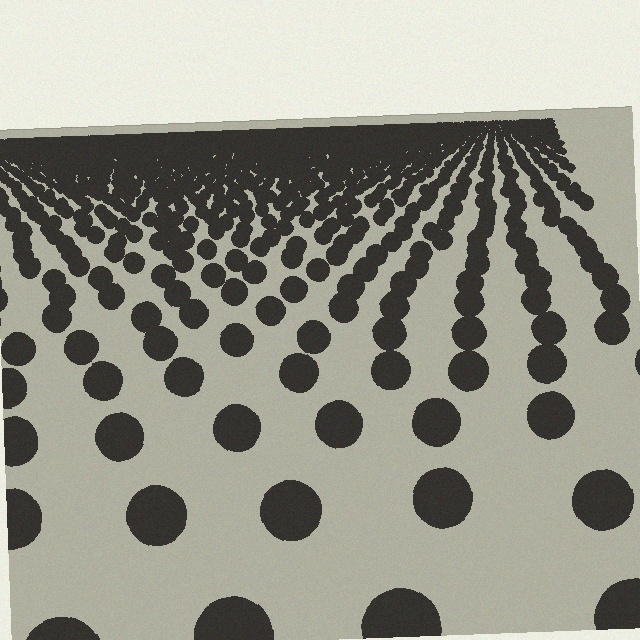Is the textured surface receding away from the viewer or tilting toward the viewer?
The surface is receding away from the viewer. Texture elements get smaller and denser toward the top.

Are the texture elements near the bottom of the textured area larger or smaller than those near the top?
Larger. Near the bottom, elements are closer to the viewer and appear at a bigger on-screen size.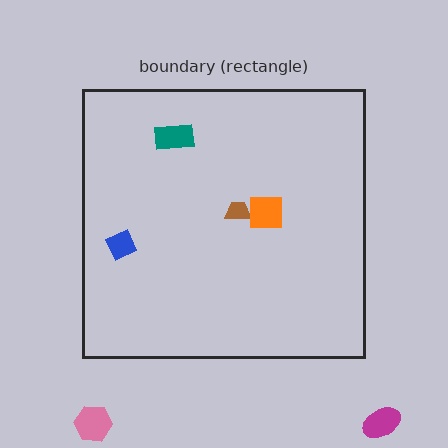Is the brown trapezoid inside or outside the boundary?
Inside.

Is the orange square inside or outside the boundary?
Inside.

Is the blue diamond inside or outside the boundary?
Inside.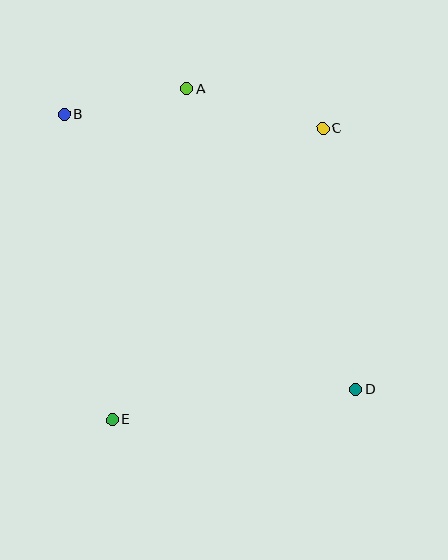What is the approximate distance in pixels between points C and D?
The distance between C and D is approximately 263 pixels.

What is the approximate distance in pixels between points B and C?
The distance between B and C is approximately 259 pixels.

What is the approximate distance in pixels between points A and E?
The distance between A and E is approximately 339 pixels.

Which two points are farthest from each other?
Points B and D are farthest from each other.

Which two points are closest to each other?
Points A and B are closest to each other.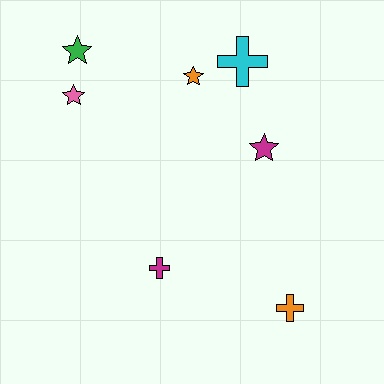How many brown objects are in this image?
There are no brown objects.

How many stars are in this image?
There are 4 stars.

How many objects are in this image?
There are 7 objects.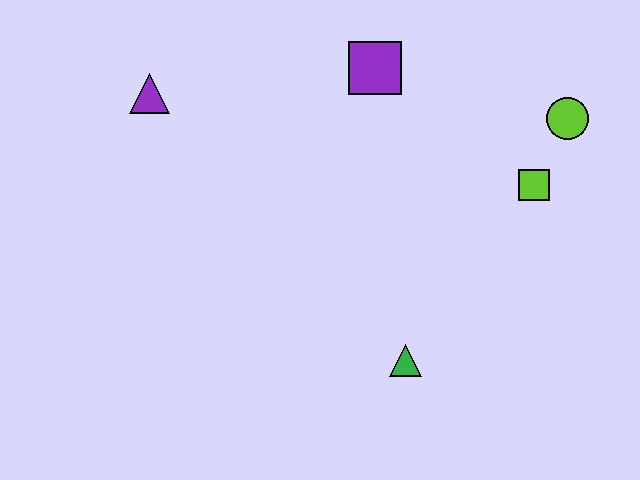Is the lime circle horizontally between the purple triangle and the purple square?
No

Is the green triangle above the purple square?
No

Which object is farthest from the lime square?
The purple triangle is farthest from the lime square.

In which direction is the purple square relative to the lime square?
The purple square is to the left of the lime square.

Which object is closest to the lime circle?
The lime square is closest to the lime circle.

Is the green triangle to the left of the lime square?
Yes